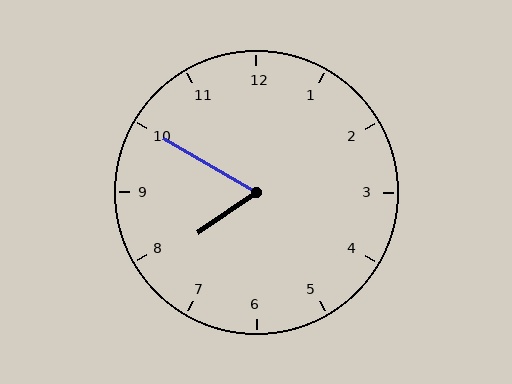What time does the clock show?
7:50.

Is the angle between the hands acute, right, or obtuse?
It is acute.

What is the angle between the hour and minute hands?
Approximately 65 degrees.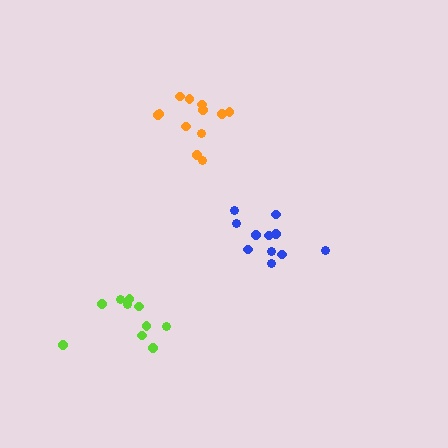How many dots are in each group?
Group 1: 11 dots, Group 2: 10 dots, Group 3: 12 dots (33 total).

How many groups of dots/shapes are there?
There are 3 groups.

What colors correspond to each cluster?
The clusters are colored: blue, lime, orange.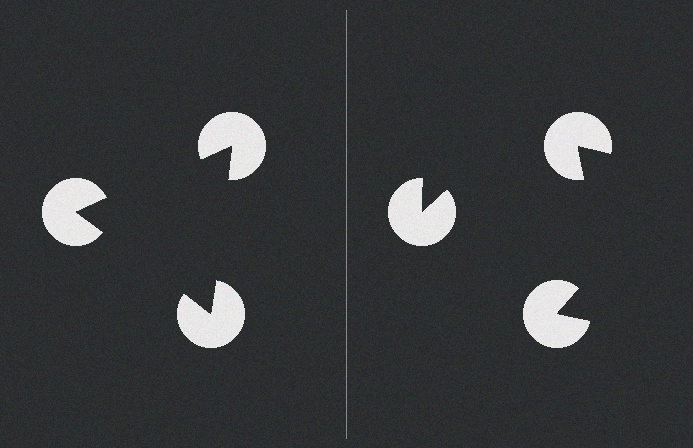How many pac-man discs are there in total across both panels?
6 — 3 on each side.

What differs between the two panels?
The pac-man discs are positioned identically on both sides; only the wedge orientations differ. On the left they align to a triangle; on the right they are misaligned.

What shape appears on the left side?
An illusory triangle.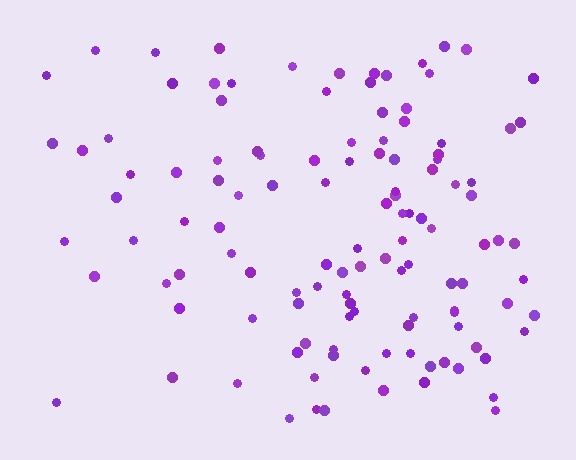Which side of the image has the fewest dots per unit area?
The left.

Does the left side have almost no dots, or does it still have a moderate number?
Still a moderate number, just noticeably fewer than the right.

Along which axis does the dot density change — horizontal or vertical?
Horizontal.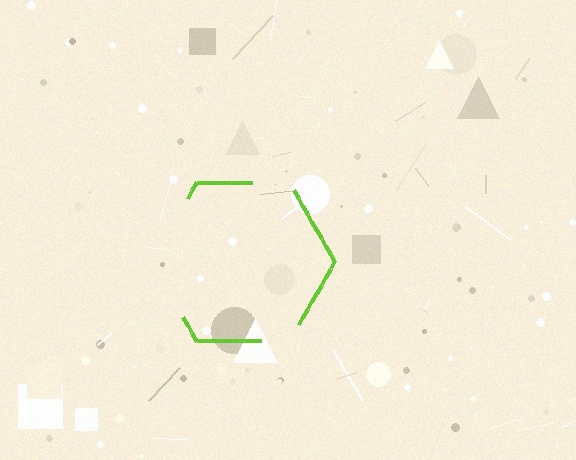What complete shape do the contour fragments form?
The contour fragments form a hexagon.